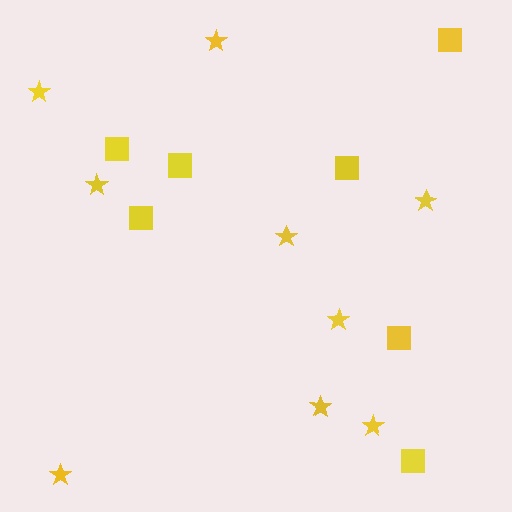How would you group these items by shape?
There are 2 groups: one group of squares (7) and one group of stars (9).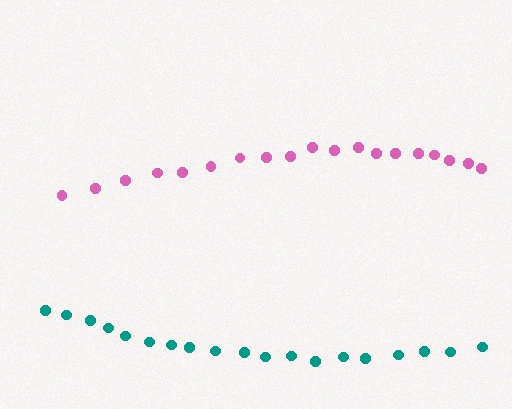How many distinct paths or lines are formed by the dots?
There are 2 distinct paths.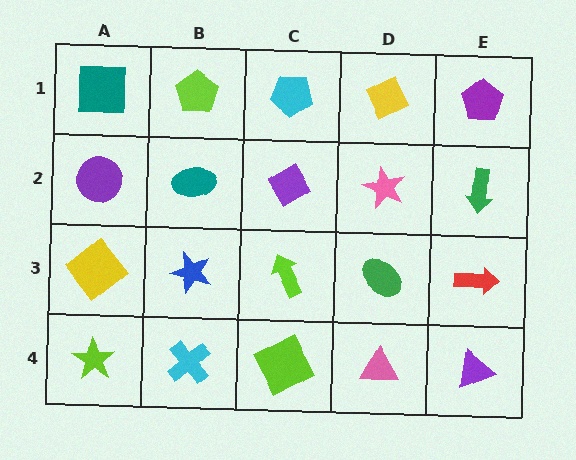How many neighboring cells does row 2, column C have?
4.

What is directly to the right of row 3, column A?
A blue star.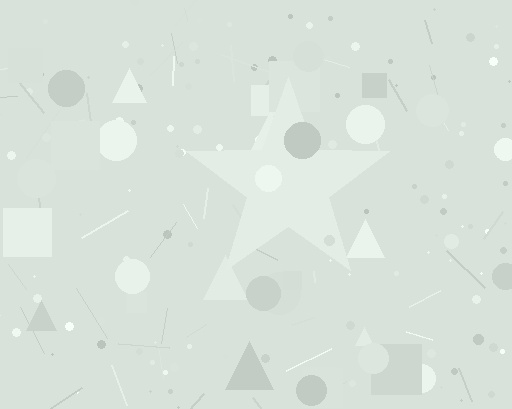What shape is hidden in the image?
A star is hidden in the image.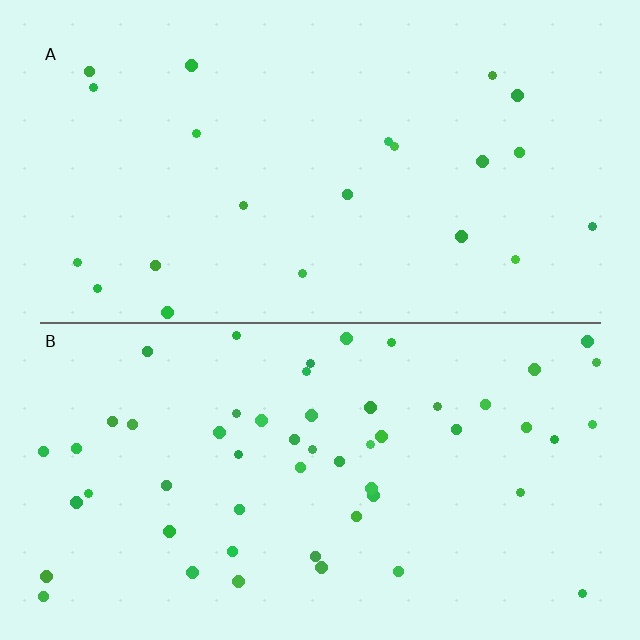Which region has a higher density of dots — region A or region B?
B (the bottom).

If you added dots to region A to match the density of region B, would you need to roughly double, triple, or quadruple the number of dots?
Approximately double.